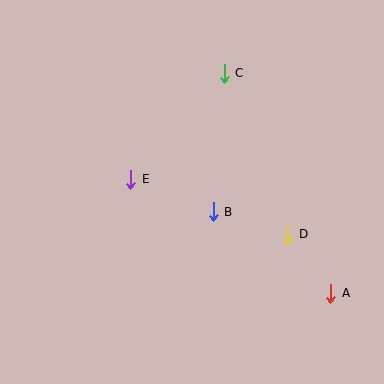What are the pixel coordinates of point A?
Point A is at (331, 293).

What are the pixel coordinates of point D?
Point D is at (288, 234).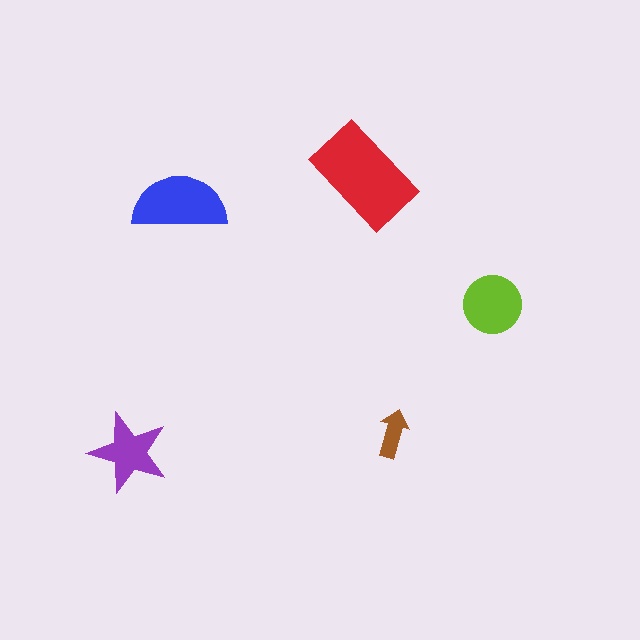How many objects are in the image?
There are 5 objects in the image.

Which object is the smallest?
The brown arrow.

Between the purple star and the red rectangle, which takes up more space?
The red rectangle.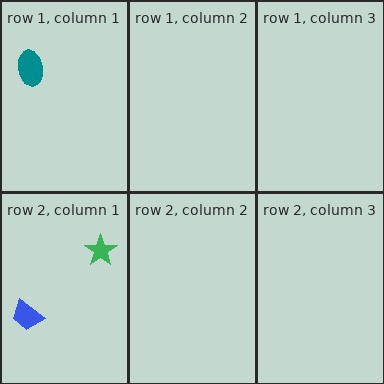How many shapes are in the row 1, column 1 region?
1.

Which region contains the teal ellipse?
The row 1, column 1 region.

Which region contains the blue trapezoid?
The row 2, column 1 region.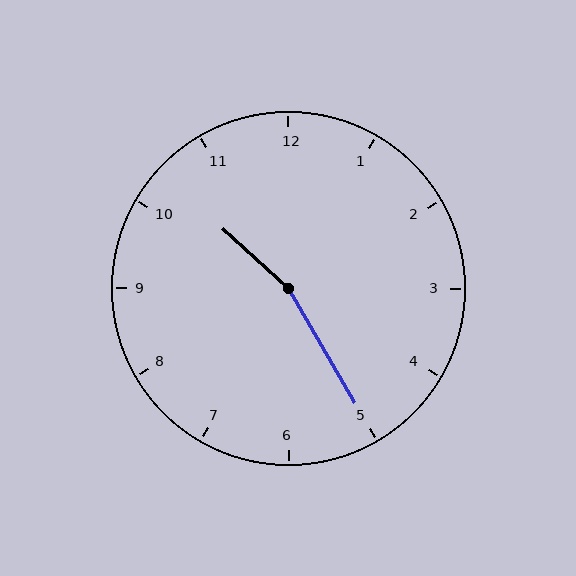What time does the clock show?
10:25.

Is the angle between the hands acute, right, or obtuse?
It is obtuse.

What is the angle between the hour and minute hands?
Approximately 162 degrees.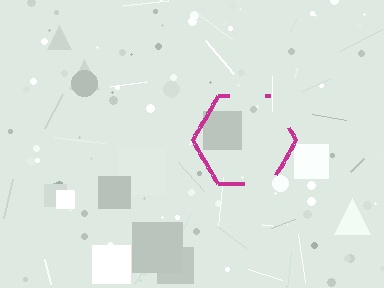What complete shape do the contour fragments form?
The contour fragments form a hexagon.